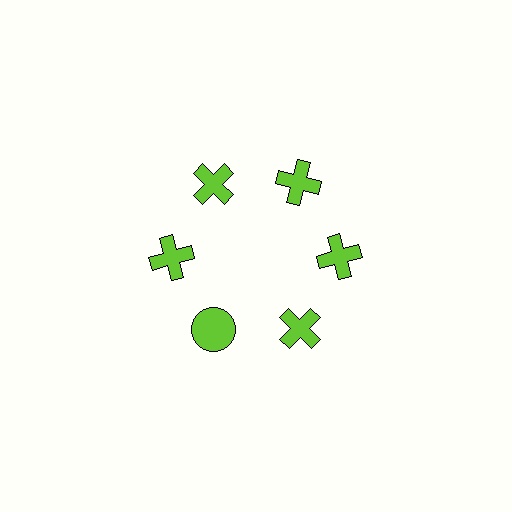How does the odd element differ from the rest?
It has a different shape: circle instead of cross.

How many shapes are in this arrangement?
There are 6 shapes arranged in a ring pattern.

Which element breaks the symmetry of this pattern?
The lime circle at roughly the 7 o'clock position breaks the symmetry. All other shapes are lime crosses.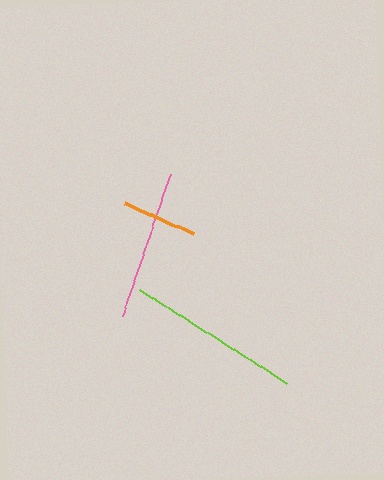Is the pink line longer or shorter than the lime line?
The lime line is longer than the pink line.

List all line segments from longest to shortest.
From longest to shortest: lime, pink, orange.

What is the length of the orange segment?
The orange segment is approximately 75 pixels long.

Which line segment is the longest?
The lime line is the longest at approximately 174 pixels.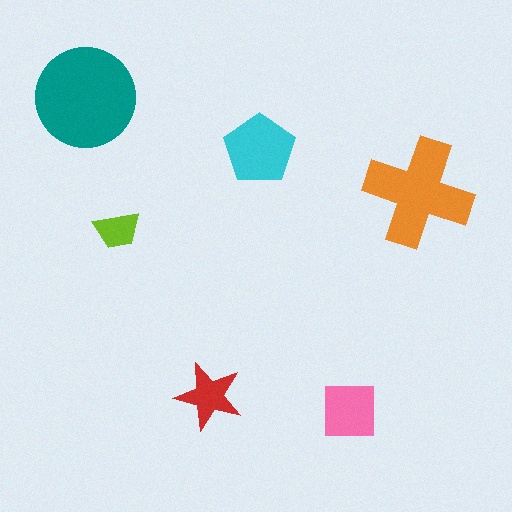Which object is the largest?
The teal circle.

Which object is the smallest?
The lime trapezoid.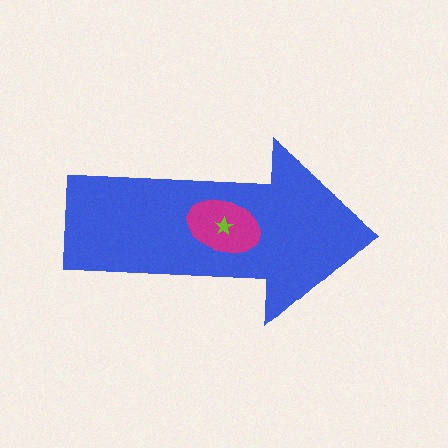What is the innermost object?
The lime star.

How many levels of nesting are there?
3.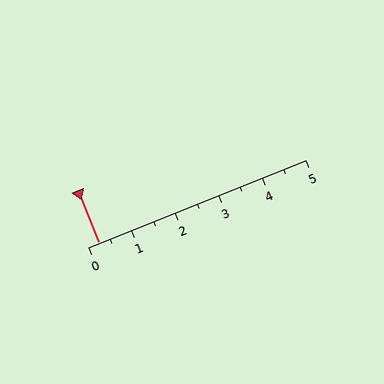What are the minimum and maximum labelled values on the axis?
The axis runs from 0 to 5.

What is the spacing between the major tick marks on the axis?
The major ticks are spaced 1 apart.